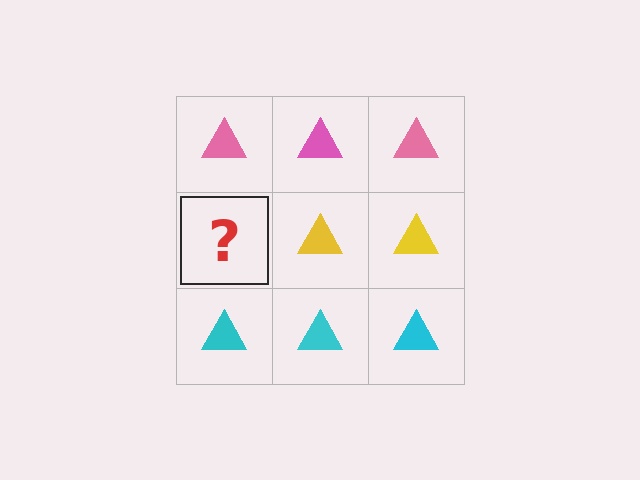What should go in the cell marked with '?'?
The missing cell should contain a yellow triangle.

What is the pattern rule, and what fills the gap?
The rule is that each row has a consistent color. The gap should be filled with a yellow triangle.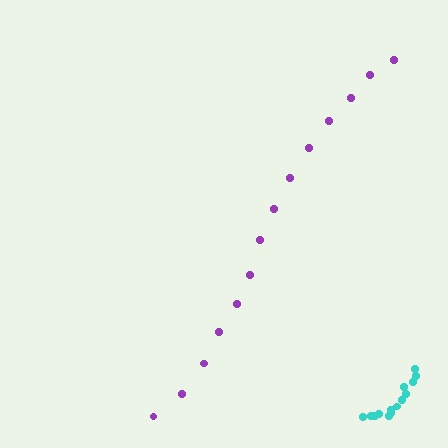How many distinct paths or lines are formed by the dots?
There are 2 distinct paths.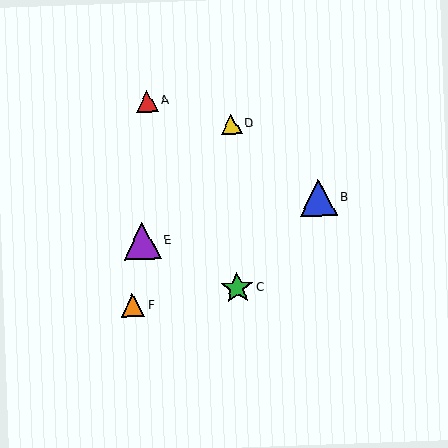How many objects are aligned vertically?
2 objects (C, D) are aligned vertically.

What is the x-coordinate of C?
Object C is at x≈237.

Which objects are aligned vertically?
Objects C, D are aligned vertically.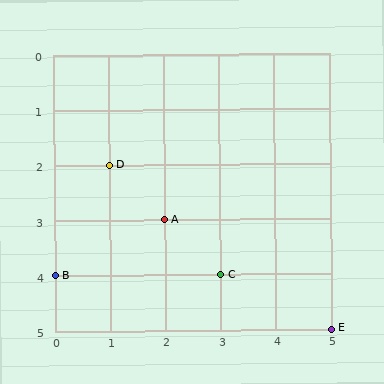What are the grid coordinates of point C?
Point C is at grid coordinates (3, 4).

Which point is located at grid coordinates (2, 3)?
Point A is at (2, 3).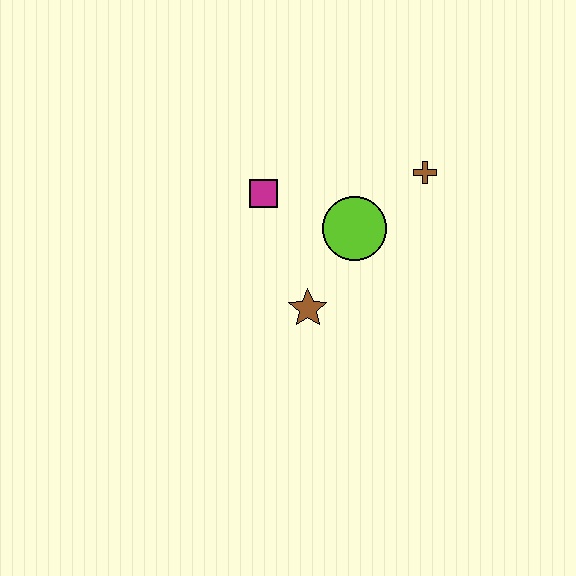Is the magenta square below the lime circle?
No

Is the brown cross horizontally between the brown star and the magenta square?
No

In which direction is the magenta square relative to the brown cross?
The magenta square is to the left of the brown cross.